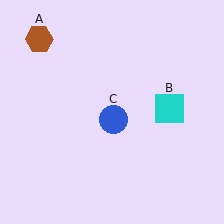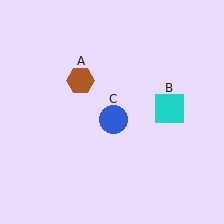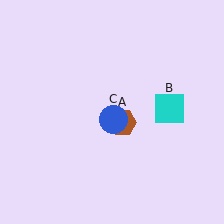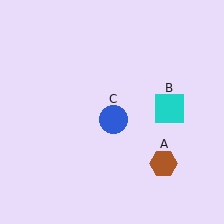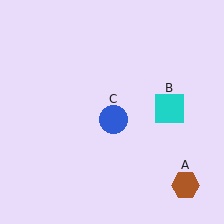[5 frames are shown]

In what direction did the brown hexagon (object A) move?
The brown hexagon (object A) moved down and to the right.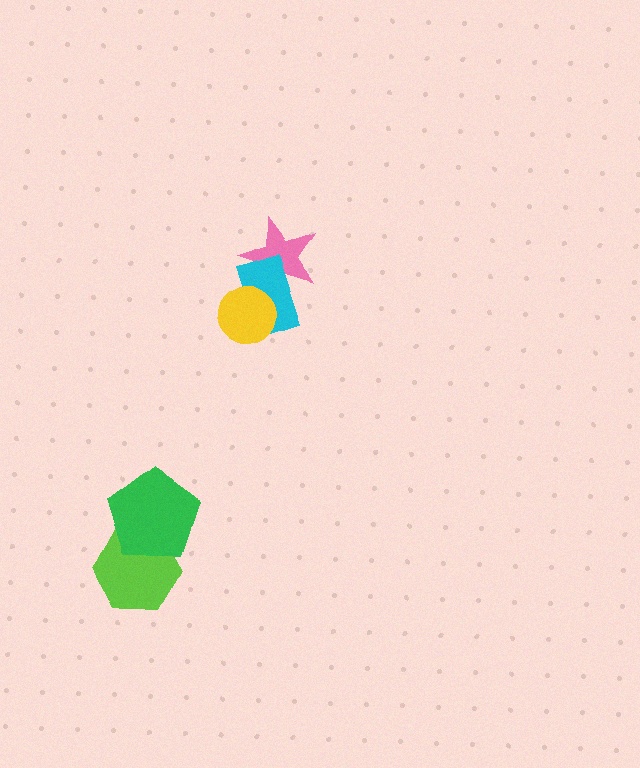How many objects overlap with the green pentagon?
1 object overlaps with the green pentagon.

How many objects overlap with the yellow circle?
1 object overlaps with the yellow circle.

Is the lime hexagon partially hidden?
Yes, it is partially covered by another shape.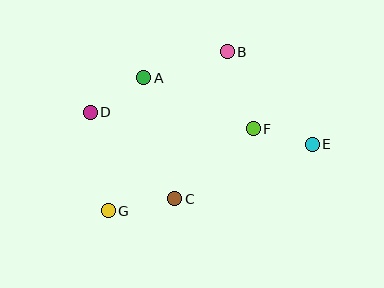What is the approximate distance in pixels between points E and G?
The distance between E and G is approximately 215 pixels.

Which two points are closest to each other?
Points E and F are closest to each other.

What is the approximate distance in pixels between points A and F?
The distance between A and F is approximately 120 pixels.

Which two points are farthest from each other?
Points D and E are farthest from each other.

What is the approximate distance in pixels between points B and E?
The distance between B and E is approximately 126 pixels.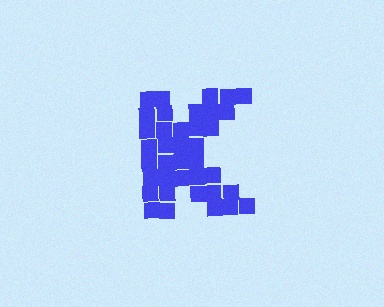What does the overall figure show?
The overall figure shows the letter K.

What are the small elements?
The small elements are squares.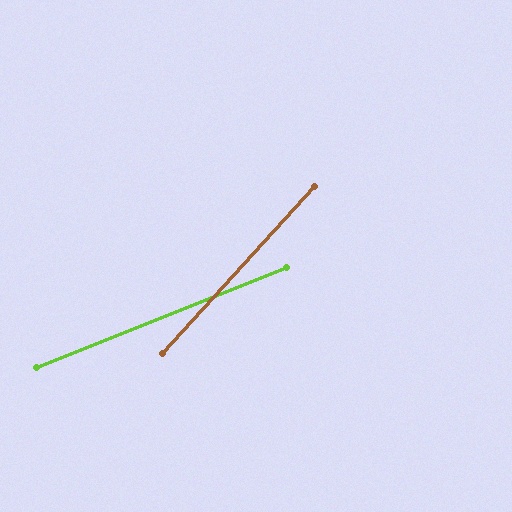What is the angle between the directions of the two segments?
Approximately 26 degrees.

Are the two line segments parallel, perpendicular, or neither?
Neither parallel nor perpendicular — they differ by about 26°.